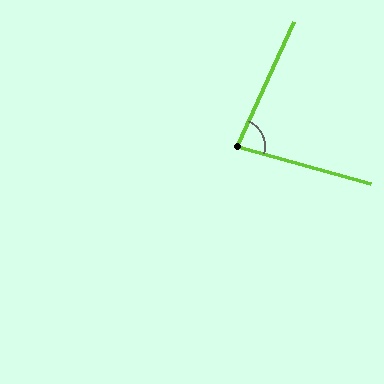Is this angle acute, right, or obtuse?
It is acute.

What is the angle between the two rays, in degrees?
Approximately 81 degrees.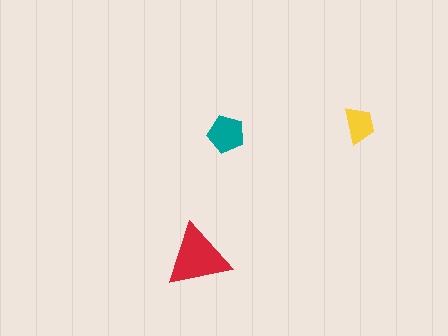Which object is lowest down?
The red triangle is bottommost.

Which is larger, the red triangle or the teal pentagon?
The red triangle.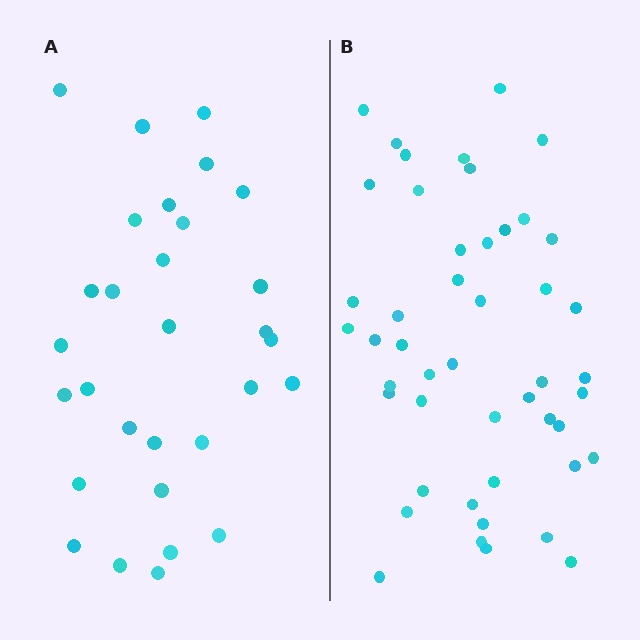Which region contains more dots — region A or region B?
Region B (the right region) has more dots.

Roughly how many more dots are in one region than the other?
Region B has approximately 15 more dots than region A.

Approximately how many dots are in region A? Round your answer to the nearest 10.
About 30 dots.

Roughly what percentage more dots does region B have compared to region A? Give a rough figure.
About 55% more.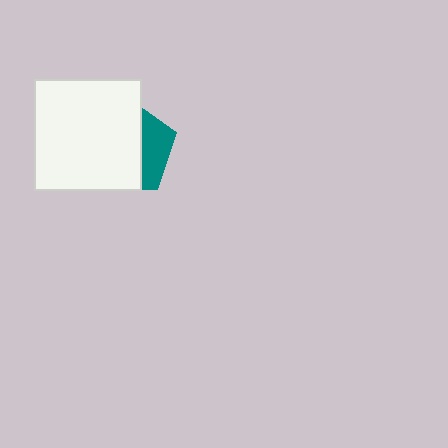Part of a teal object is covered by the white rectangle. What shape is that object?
It is a pentagon.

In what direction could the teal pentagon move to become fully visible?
The teal pentagon could move right. That would shift it out from behind the white rectangle entirely.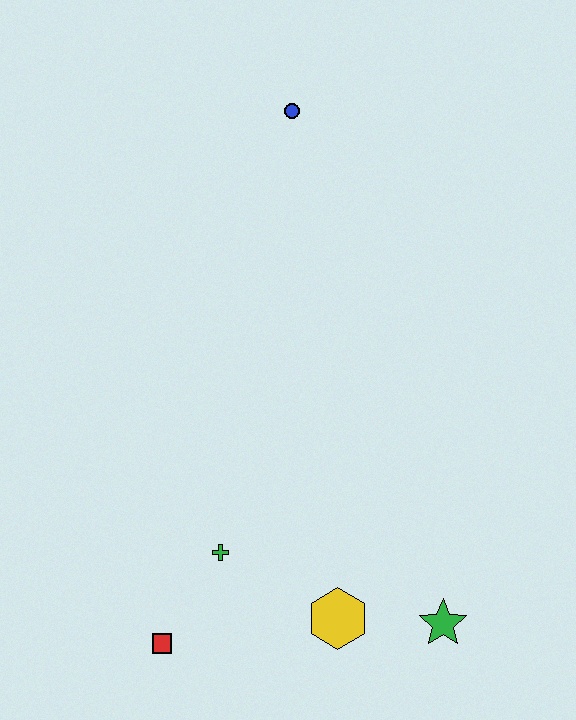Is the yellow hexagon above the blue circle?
No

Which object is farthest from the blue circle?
The red square is farthest from the blue circle.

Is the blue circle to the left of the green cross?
No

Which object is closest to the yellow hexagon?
The green star is closest to the yellow hexagon.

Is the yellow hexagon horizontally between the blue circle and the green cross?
No